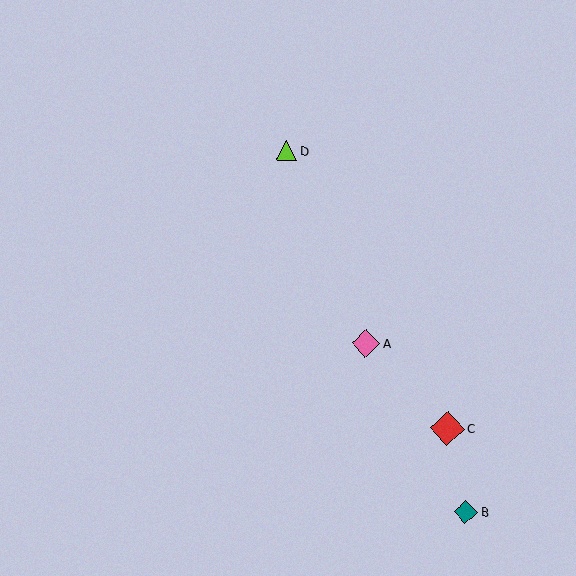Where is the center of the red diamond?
The center of the red diamond is at (447, 428).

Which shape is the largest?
The red diamond (labeled C) is the largest.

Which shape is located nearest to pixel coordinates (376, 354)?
The pink diamond (labeled A) at (366, 343) is nearest to that location.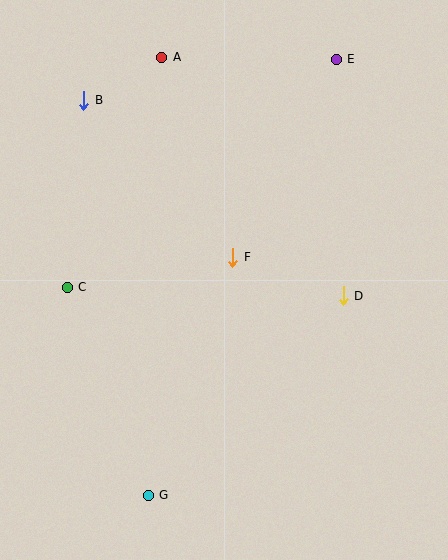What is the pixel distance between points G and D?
The distance between G and D is 279 pixels.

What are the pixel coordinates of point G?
Point G is at (148, 495).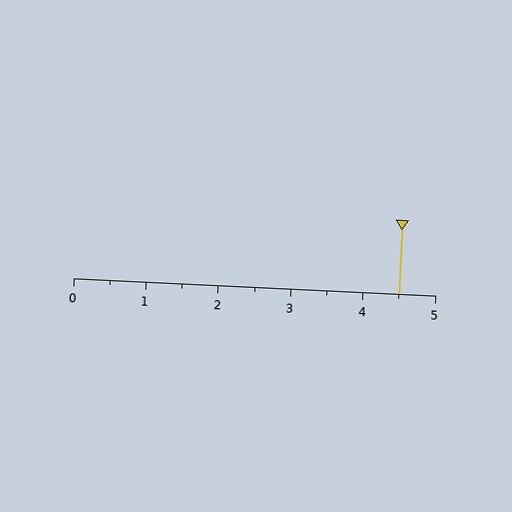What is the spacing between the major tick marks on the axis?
The major ticks are spaced 1 apart.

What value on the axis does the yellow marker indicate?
The marker indicates approximately 4.5.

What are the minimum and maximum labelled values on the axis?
The axis runs from 0 to 5.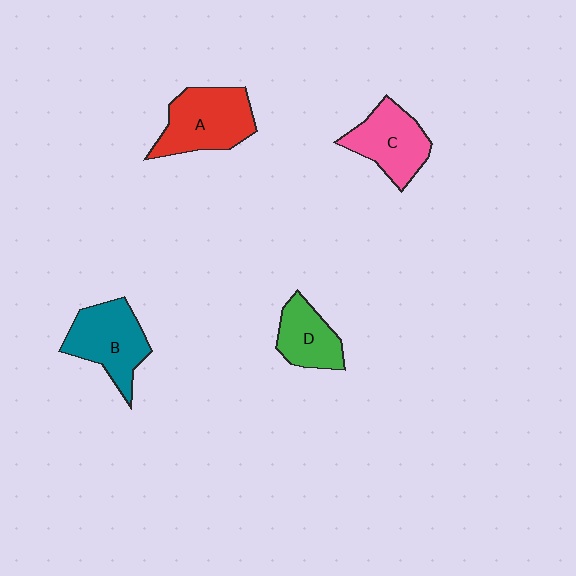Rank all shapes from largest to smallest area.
From largest to smallest: A (red), B (teal), C (pink), D (green).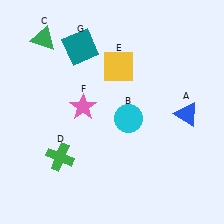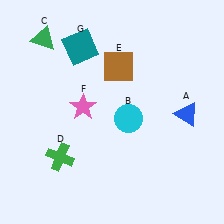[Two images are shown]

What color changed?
The square (E) changed from yellow in Image 1 to brown in Image 2.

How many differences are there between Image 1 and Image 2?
There is 1 difference between the two images.